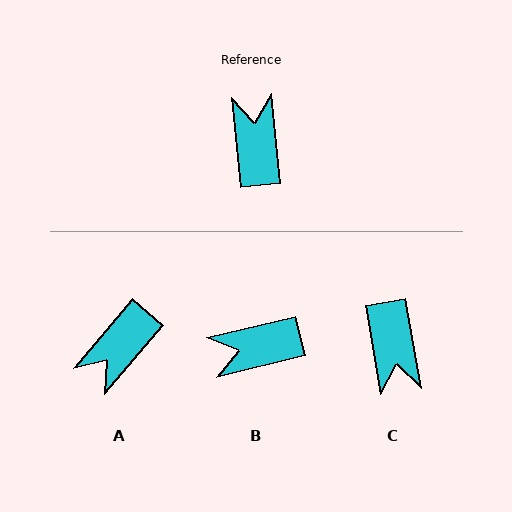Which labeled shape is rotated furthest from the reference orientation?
C, about 176 degrees away.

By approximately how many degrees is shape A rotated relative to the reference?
Approximately 134 degrees counter-clockwise.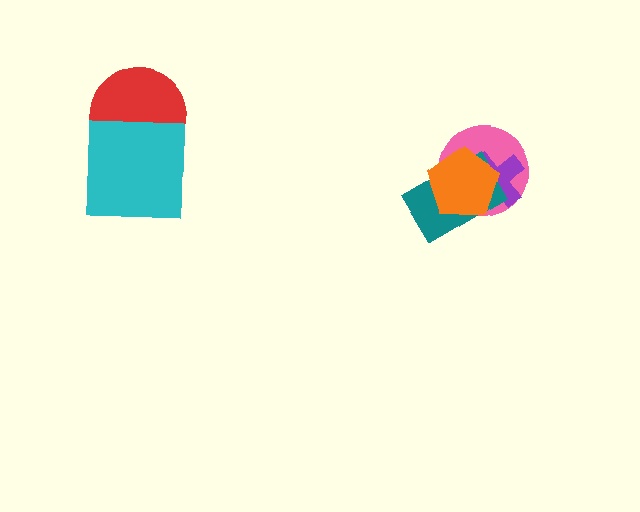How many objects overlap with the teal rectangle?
3 objects overlap with the teal rectangle.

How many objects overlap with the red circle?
1 object overlaps with the red circle.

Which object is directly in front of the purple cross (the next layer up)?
The teal rectangle is directly in front of the purple cross.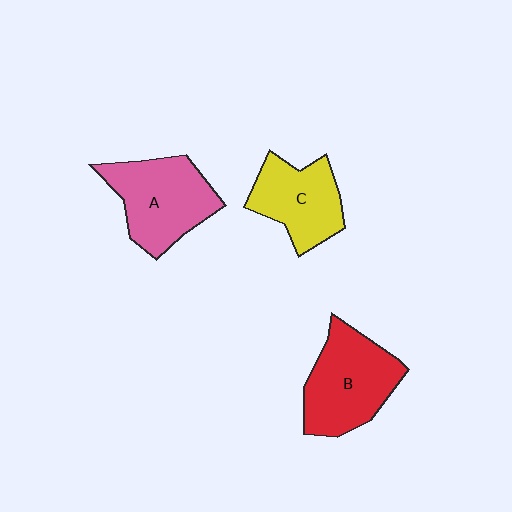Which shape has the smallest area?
Shape C (yellow).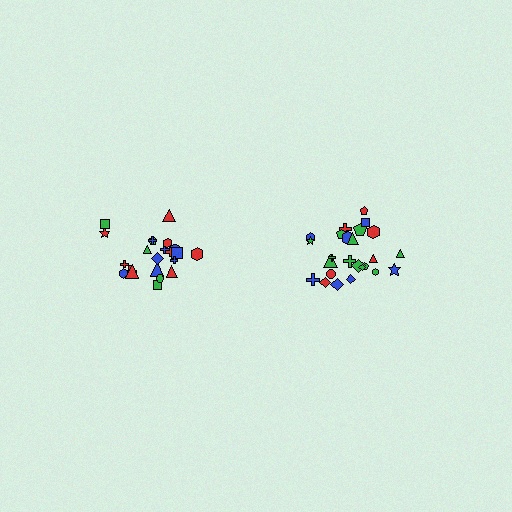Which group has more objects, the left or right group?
The right group.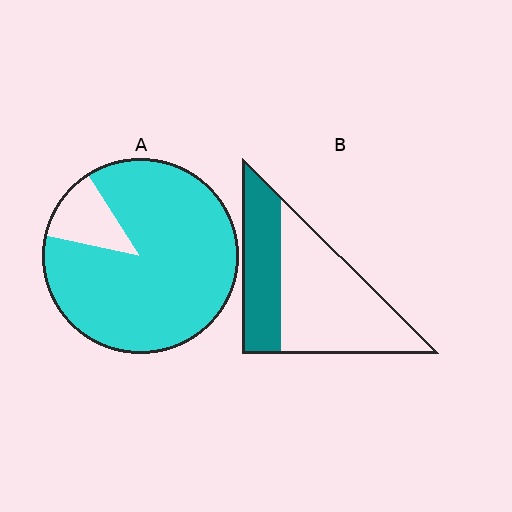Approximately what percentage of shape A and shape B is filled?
A is approximately 90% and B is approximately 35%.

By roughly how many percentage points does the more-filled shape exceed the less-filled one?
By roughly 50 percentage points (A over B).